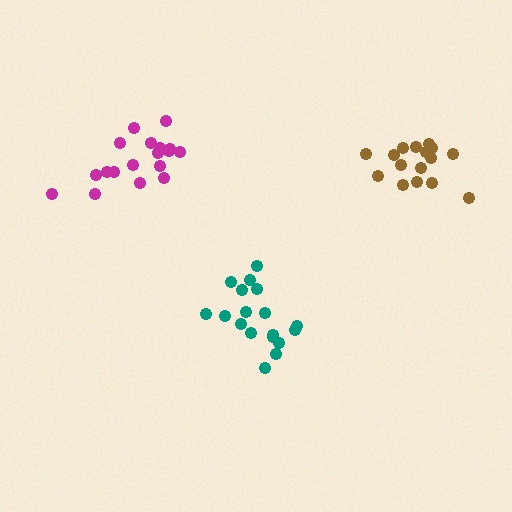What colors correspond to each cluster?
The clusters are colored: brown, teal, magenta.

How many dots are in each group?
Group 1: 16 dots, Group 2: 18 dots, Group 3: 18 dots (52 total).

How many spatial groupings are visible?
There are 3 spatial groupings.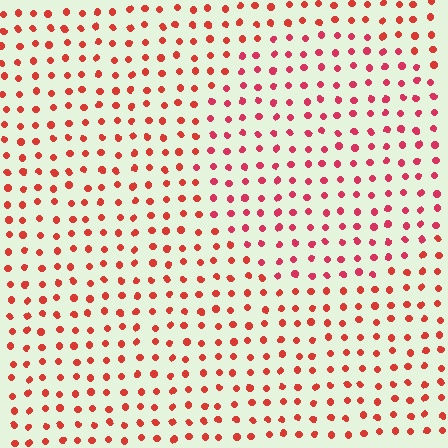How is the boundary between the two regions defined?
The boundary is defined purely by a slight shift in hue (about 19 degrees). Spacing, size, and orientation are identical on both sides.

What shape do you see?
I see a circle.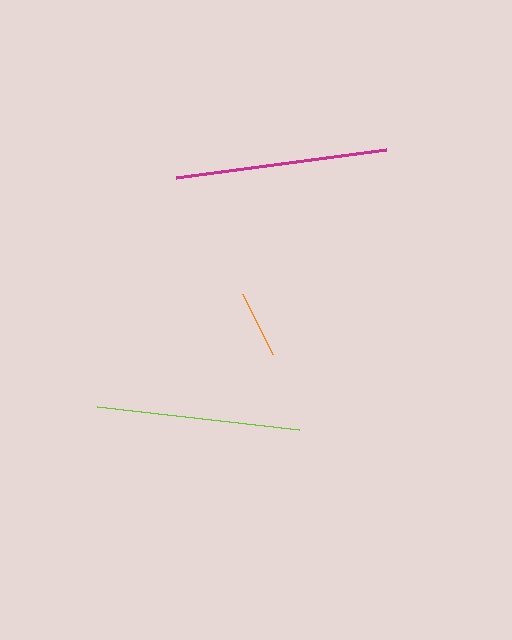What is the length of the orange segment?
The orange segment is approximately 68 pixels long.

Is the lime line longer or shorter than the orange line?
The lime line is longer than the orange line.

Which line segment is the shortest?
The orange line is the shortest at approximately 68 pixels.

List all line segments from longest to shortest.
From longest to shortest: magenta, lime, orange.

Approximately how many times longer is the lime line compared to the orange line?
The lime line is approximately 3.0 times the length of the orange line.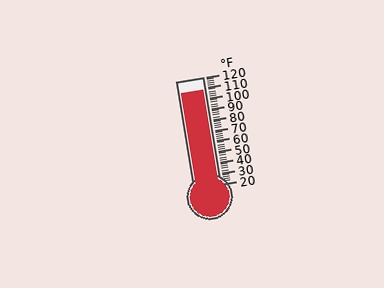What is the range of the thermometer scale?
The thermometer scale ranges from 20°F to 120°F.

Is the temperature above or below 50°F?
The temperature is above 50°F.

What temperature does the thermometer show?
The thermometer shows approximately 108°F.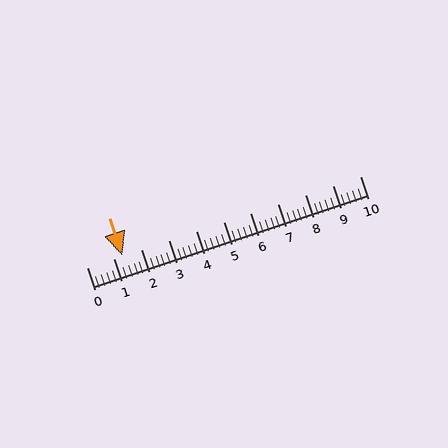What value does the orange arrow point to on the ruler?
The orange arrow points to approximately 1.3.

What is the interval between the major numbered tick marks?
The major tick marks are spaced 1 units apart.